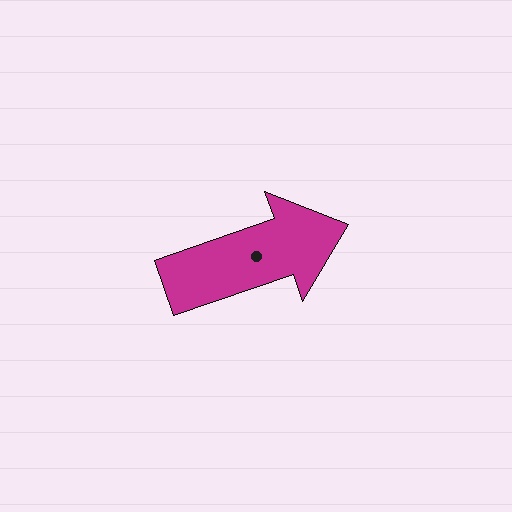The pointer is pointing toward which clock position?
Roughly 2 o'clock.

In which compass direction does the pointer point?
East.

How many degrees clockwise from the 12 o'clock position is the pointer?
Approximately 71 degrees.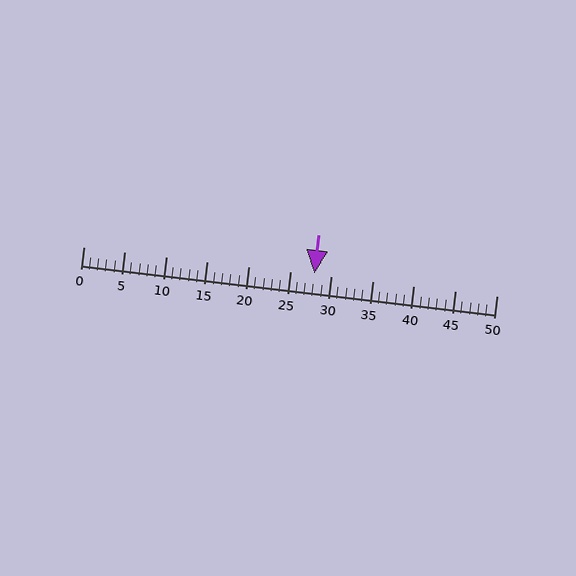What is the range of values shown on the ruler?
The ruler shows values from 0 to 50.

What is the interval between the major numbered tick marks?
The major tick marks are spaced 5 units apart.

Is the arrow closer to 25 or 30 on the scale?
The arrow is closer to 30.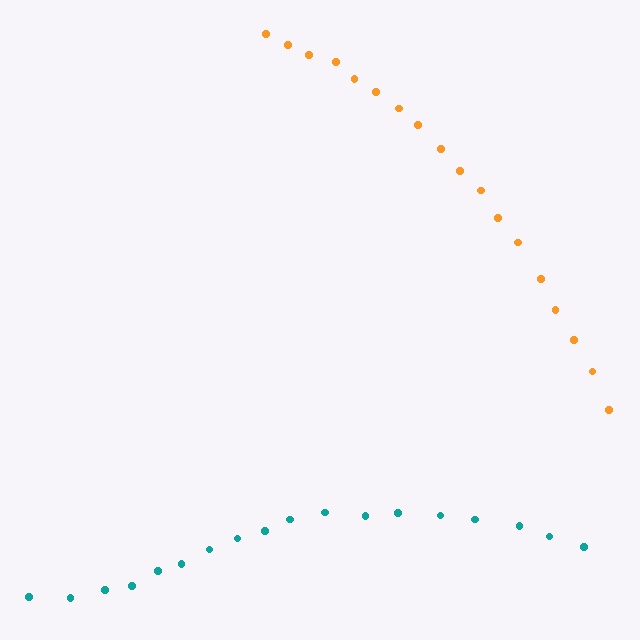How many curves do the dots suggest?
There are 2 distinct paths.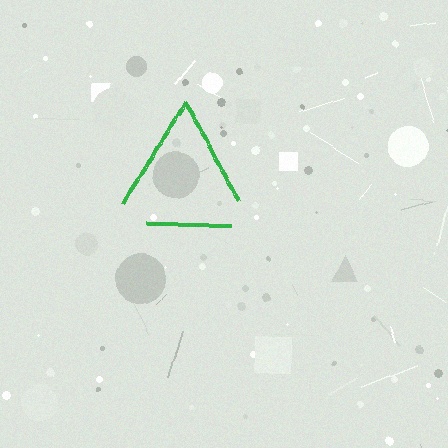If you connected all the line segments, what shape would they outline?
They would outline a triangle.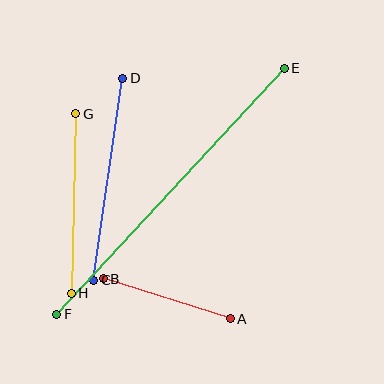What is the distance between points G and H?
The distance is approximately 179 pixels.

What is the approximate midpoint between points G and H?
The midpoint is at approximately (74, 203) pixels.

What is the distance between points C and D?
The distance is approximately 204 pixels.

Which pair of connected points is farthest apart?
Points E and F are farthest apart.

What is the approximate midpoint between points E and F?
The midpoint is at approximately (170, 191) pixels.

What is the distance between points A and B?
The distance is approximately 133 pixels.